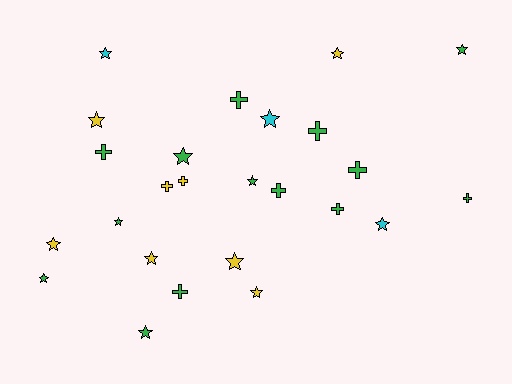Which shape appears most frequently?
Star, with 15 objects.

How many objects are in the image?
There are 25 objects.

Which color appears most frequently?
Green, with 14 objects.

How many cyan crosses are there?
There are no cyan crosses.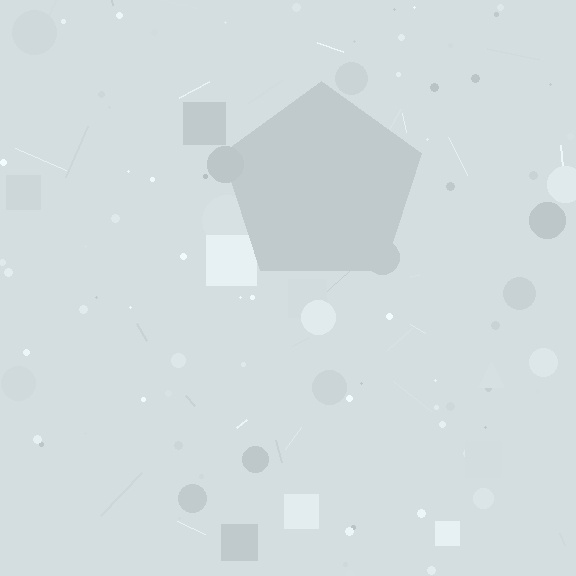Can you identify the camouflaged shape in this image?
The camouflaged shape is a pentagon.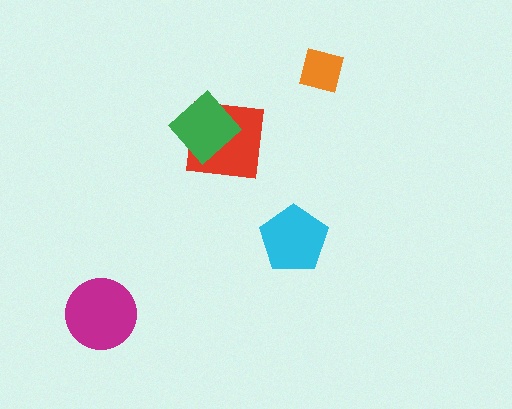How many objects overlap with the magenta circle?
0 objects overlap with the magenta circle.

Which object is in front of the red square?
The green diamond is in front of the red square.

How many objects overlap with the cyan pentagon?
0 objects overlap with the cyan pentagon.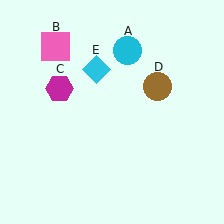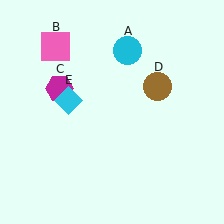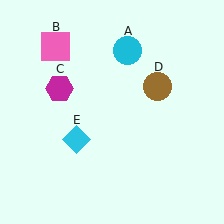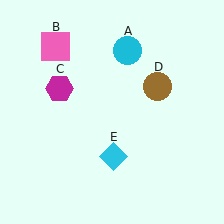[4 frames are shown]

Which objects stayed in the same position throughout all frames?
Cyan circle (object A) and pink square (object B) and magenta hexagon (object C) and brown circle (object D) remained stationary.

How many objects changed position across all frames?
1 object changed position: cyan diamond (object E).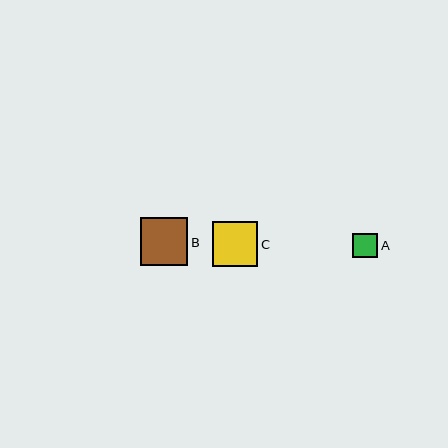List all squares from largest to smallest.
From largest to smallest: B, C, A.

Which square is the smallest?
Square A is the smallest with a size of approximately 25 pixels.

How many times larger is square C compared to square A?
Square C is approximately 1.8 times the size of square A.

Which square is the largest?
Square B is the largest with a size of approximately 47 pixels.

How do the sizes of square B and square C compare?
Square B and square C are approximately the same size.